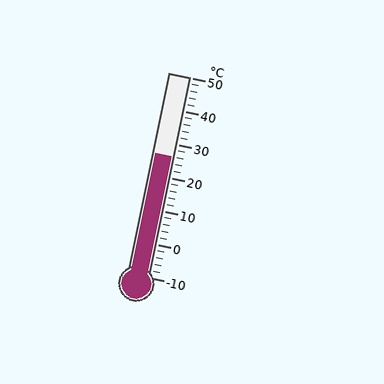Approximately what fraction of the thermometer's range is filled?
The thermometer is filled to approximately 60% of its range.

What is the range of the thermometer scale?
The thermometer scale ranges from -10°C to 50°C.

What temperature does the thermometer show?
The thermometer shows approximately 26°C.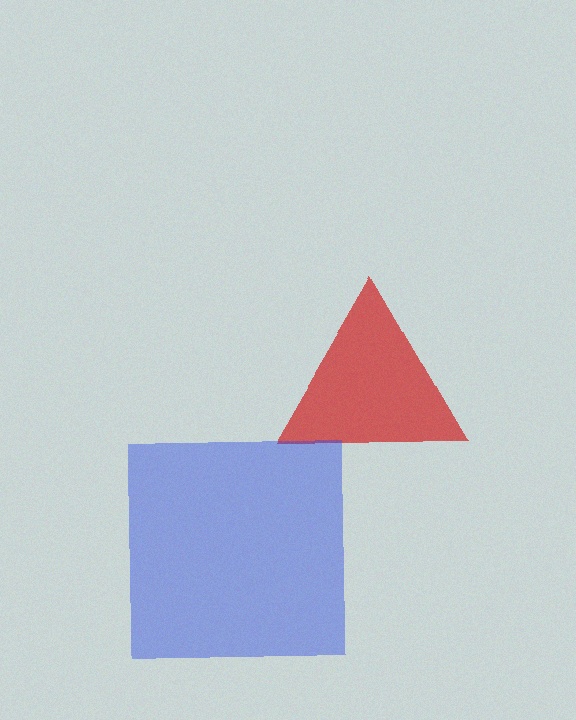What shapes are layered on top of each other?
The layered shapes are: a red triangle, a blue square.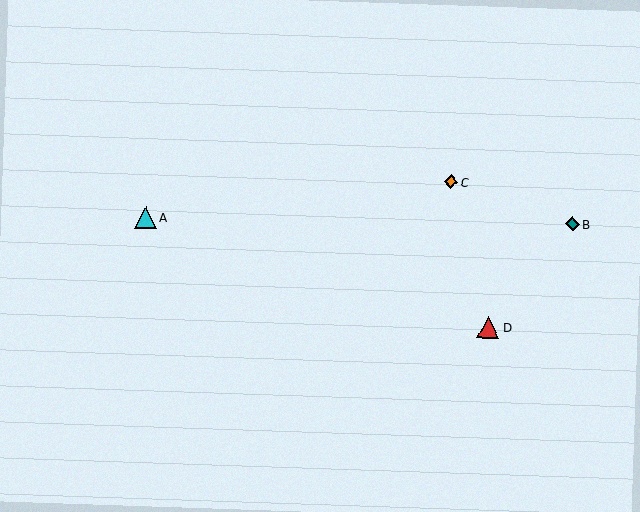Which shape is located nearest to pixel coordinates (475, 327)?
The red triangle (labeled D) at (488, 327) is nearest to that location.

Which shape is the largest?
The red triangle (labeled D) is the largest.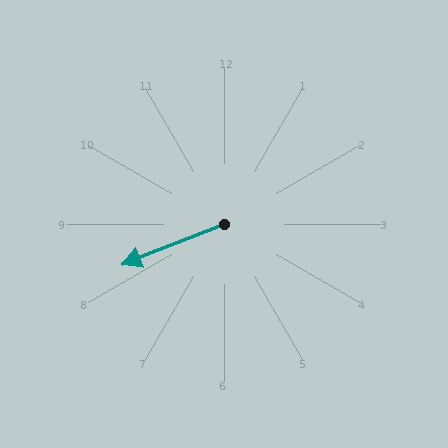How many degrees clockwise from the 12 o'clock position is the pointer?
Approximately 248 degrees.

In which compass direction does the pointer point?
West.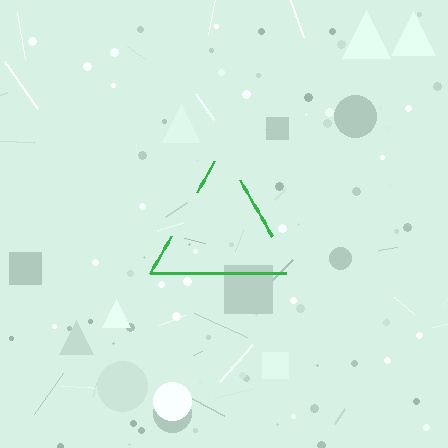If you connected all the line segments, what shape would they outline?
They would outline a triangle.